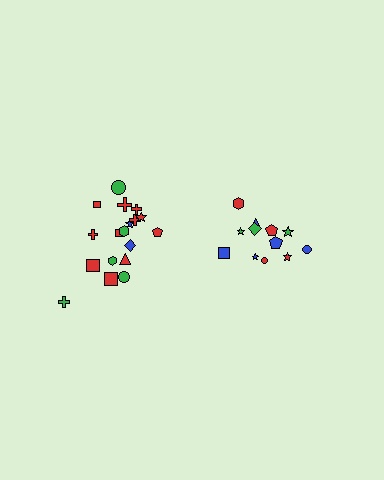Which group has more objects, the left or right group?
The left group.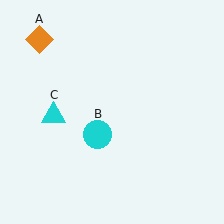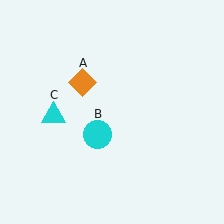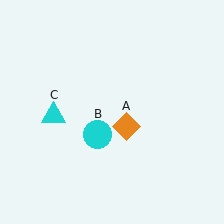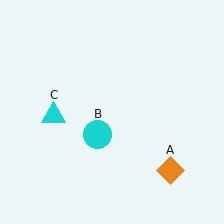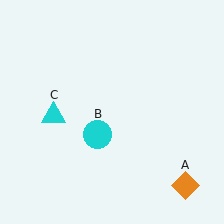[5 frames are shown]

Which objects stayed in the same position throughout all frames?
Cyan circle (object B) and cyan triangle (object C) remained stationary.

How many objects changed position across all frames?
1 object changed position: orange diamond (object A).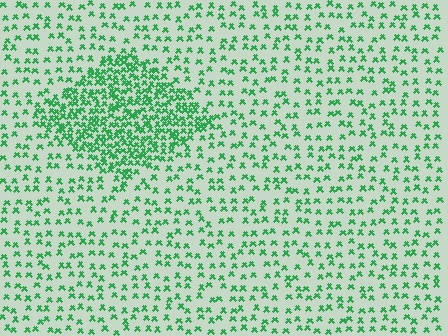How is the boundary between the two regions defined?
The boundary is defined by a change in element density (approximately 2.6x ratio). All elements are the same color, size, and shape.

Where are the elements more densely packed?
The elements are more densely packed inside the diamond boundary.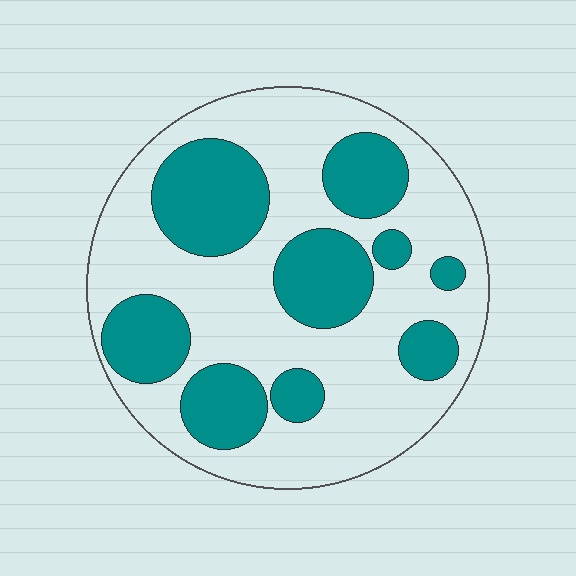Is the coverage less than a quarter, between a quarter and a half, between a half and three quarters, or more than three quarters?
Between a quarter and a half.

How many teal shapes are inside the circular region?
9.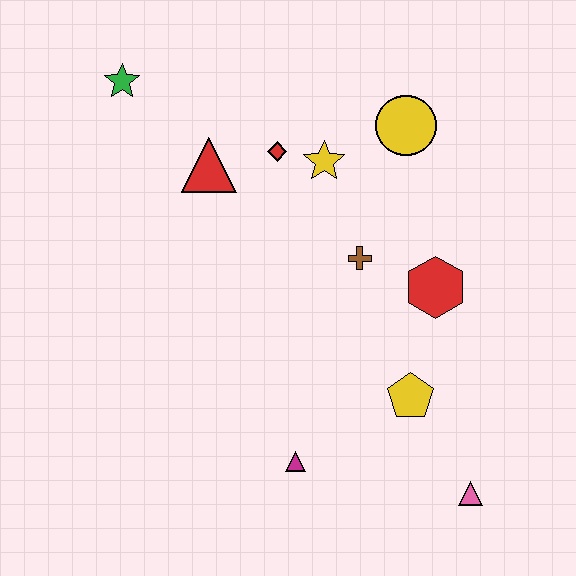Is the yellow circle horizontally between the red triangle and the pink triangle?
Yes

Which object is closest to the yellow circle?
The yellow star is closest to the yellow circle.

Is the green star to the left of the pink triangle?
Yes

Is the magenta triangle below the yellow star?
Yes